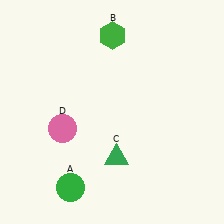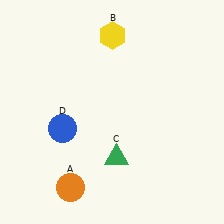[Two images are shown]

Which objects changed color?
A changed from green to orange. B changed from green to yellow. D changed from pink to blue.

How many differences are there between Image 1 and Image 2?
There are 3 differences between the two images.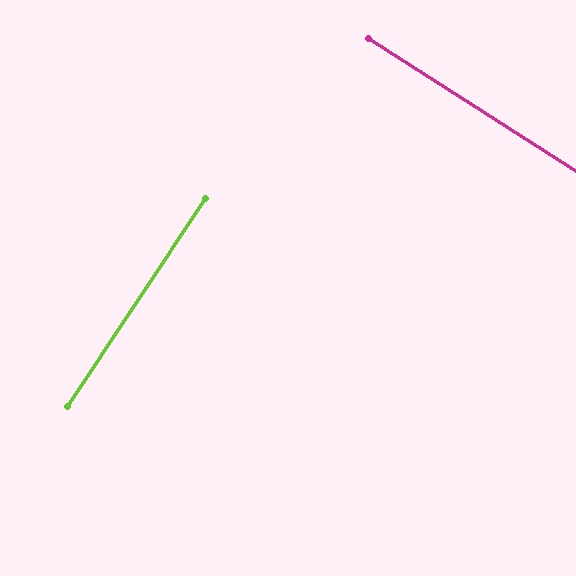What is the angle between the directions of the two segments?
Approximately 89 degrees.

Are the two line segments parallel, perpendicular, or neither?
Perpendicular — they meet at approximately 89°.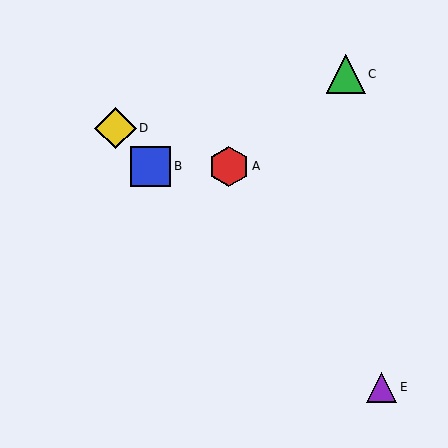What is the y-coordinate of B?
Object B is at y≈166.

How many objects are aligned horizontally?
2 objects (A, B) are aligned horizontally.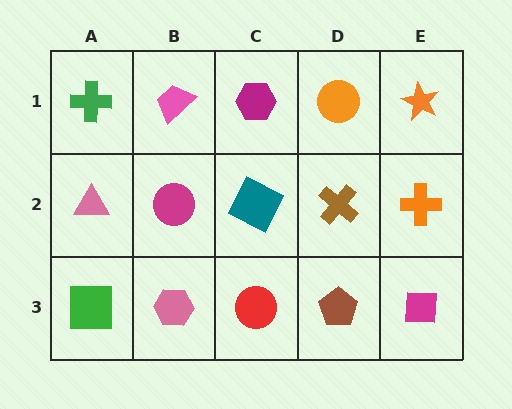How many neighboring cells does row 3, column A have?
2.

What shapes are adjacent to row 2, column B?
A pink trapezoid (row 1, column B), a pink hexagon (row 3, column B), a pink triangle (row 2, column A), a teal square (row 2, column C).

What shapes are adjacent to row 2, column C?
A magenta hexagon (row 1, column C), a red circle (row 3, column C), a magenta circle (row 2, column B), a brown cross (row 2, column D).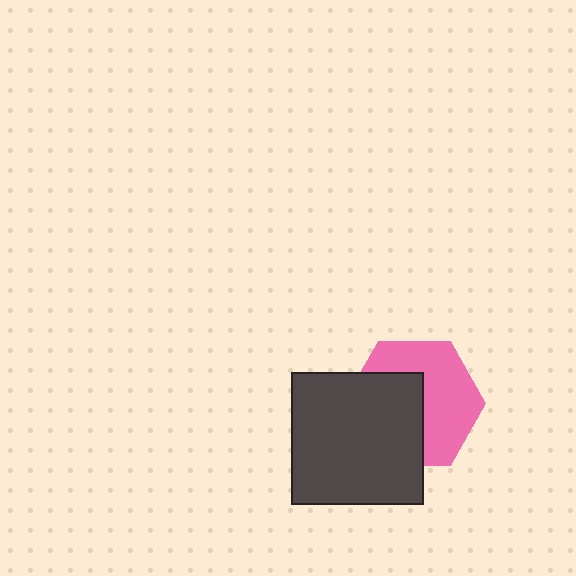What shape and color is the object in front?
The object in front is a dark gray square.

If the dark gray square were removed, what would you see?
You would see the complete pink hexagon.